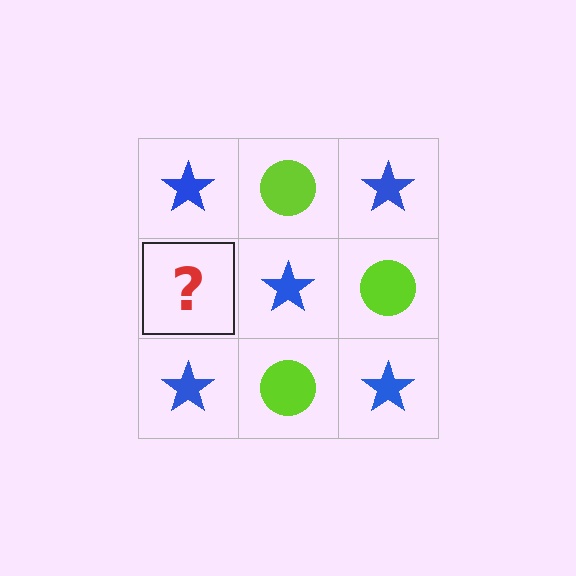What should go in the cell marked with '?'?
The missing cell should contain a lime circle.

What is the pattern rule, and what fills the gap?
The rule is that it alternates blue star and lime circle in a checkerboard pattern. The gap should be filled with a lime circle.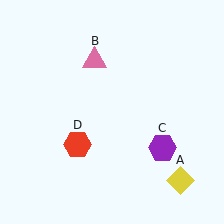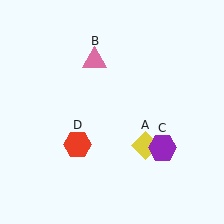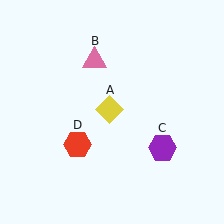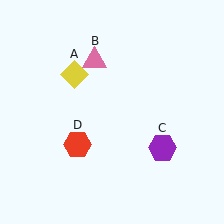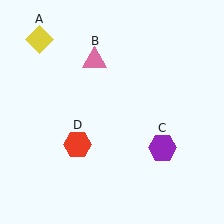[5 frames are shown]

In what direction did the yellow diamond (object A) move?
The yellow diamond (object A) moved up and to the left.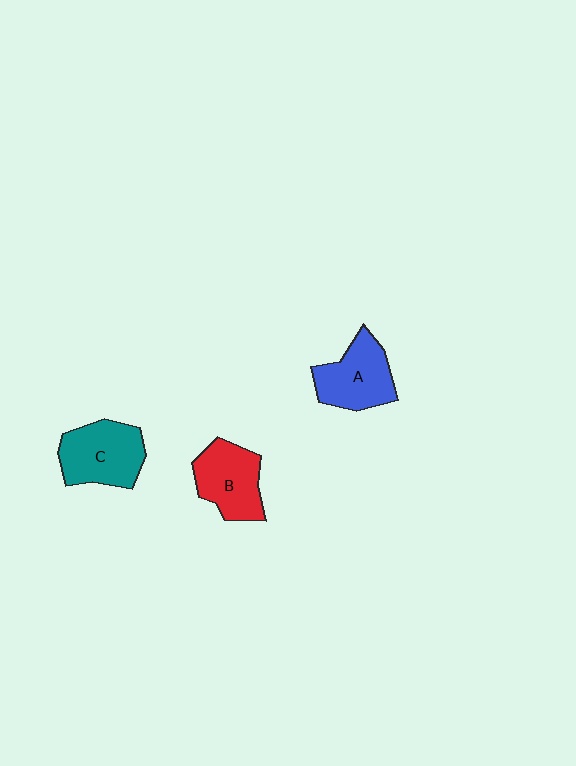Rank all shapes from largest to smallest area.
From largest to smallest: C (teal), A (blue), B (red).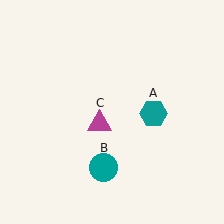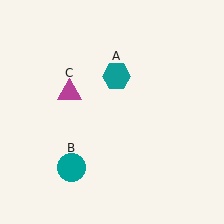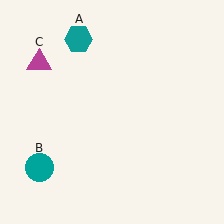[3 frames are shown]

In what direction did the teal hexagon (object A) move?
The teal hexagon (object A) moved up and to the left.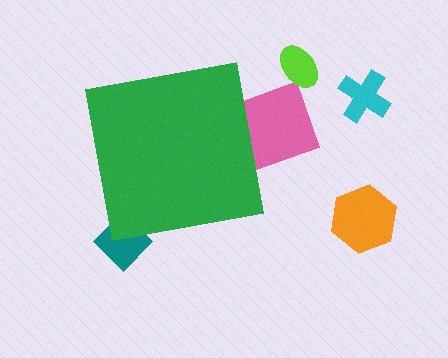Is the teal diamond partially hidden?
Yes, the teal diamond is partially hidden behind the green square.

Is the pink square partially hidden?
Yes, the pink square is partially hidden behind the green square.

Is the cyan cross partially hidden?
No, the cyan cross is fully visible.